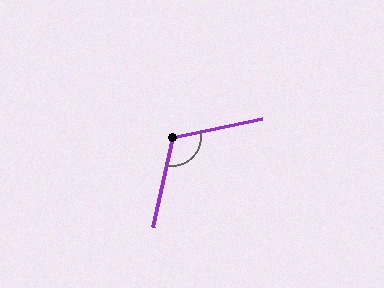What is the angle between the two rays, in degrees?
Approximately 114 degrees.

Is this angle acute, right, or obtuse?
It is obtuse.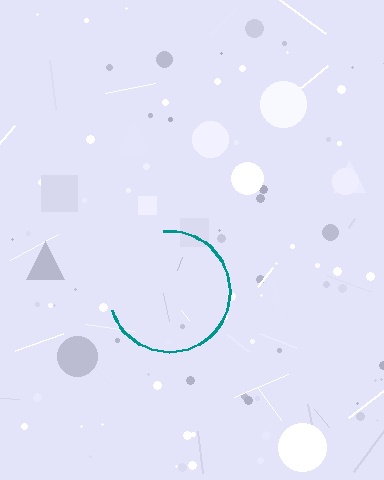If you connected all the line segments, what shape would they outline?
They would outline a circle.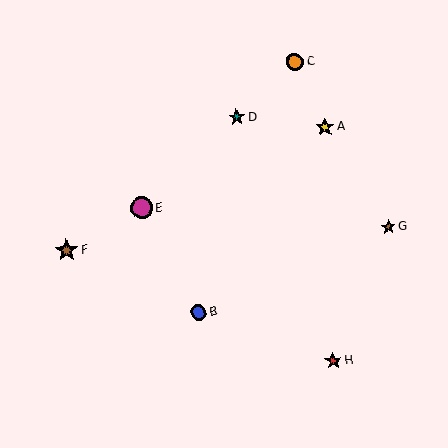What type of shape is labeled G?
Shape G is a brown star.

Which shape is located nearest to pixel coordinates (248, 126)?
The teal star (labeled D) at (237, 117) is nearest to that location.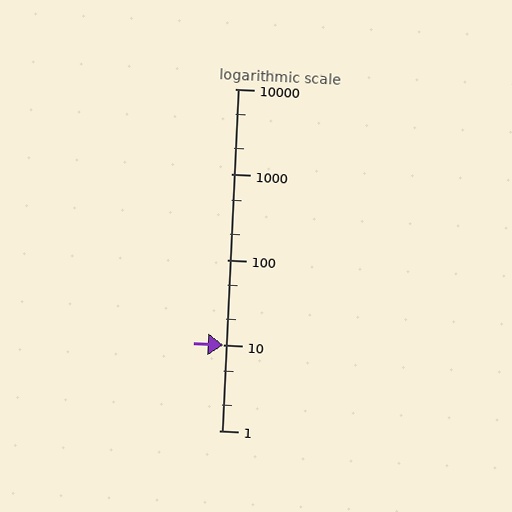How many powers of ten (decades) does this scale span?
The scale spans 4 decades, from 1 to 10000.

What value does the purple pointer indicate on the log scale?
The pointer indicates approximately 9.9.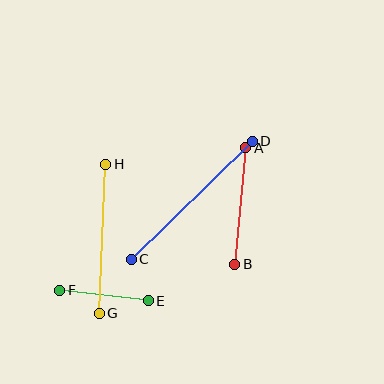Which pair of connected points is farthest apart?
Points C and D are farthest apart.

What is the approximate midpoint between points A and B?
The midpoint is at approximately (240, 206) pixels.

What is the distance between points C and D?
The distance is approximately 169 pixels.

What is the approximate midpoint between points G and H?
The midpoint is at approximately (103, 239) pixels.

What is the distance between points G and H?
The distance is approximately 149 pixels.